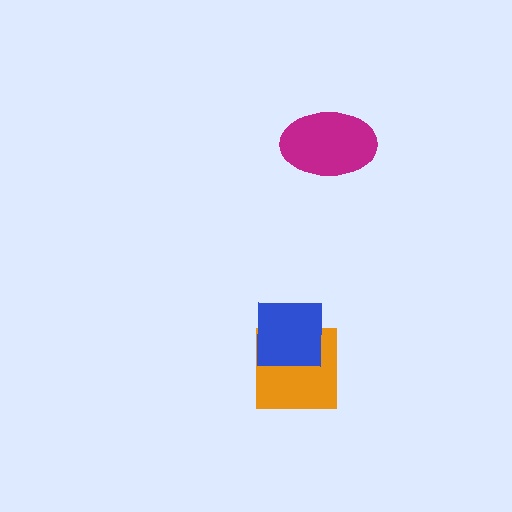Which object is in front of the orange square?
The blue square is in front of the orange square.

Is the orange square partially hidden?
Yes, it is partially covered by another shape.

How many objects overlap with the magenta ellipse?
0 objects overlap with the magenta ellipse.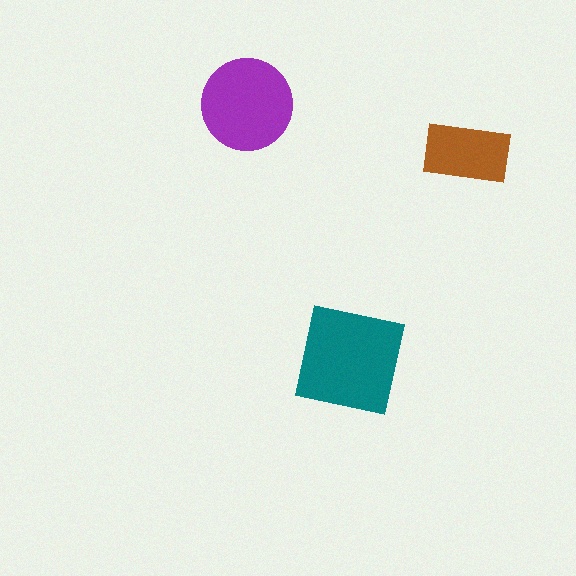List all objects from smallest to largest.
The brown rectangle, the purple circle, the teal square.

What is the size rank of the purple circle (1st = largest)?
2nd.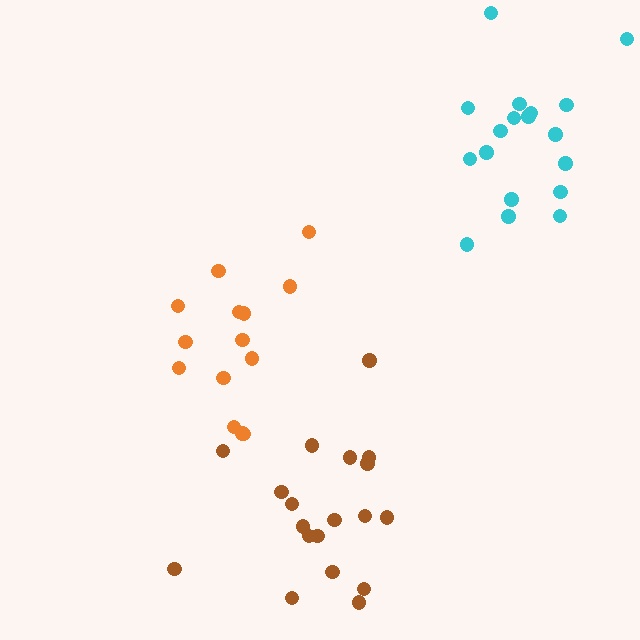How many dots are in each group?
Group 1: 14 dots, Group 2: 18 dots, Group 3: 19 dots (51 total).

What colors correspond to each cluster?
The clusters are colored: orange, cyan, brown.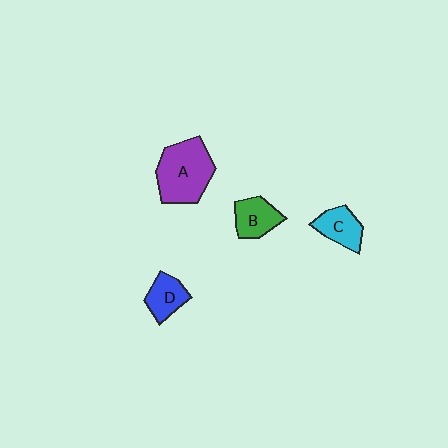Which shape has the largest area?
Shape A (purple).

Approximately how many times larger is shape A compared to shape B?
Approximately 1.9 times.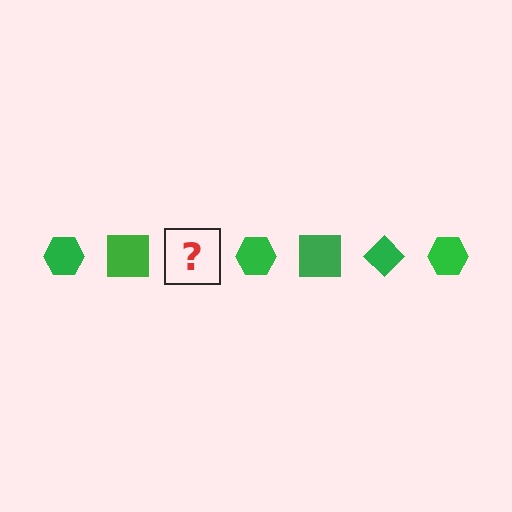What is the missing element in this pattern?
The missing element is a green diamond.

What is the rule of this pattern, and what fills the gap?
The rule is that the pattern cycles through hexagon, square, diamond shapes in green. The gap should be filled with a green diamond.